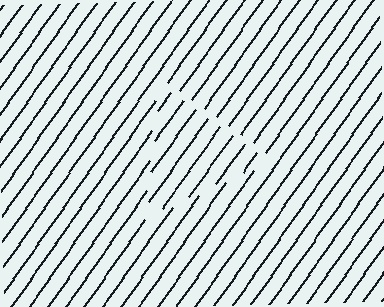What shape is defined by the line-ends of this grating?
An illusory triangle. The interior of the shape contains the same grating, shifted by half a period — the contour is defined by the phase discontinuity where line-ends from the inner and outer gratings abut.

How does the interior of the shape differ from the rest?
The interior of the shape contains the same grating, shifted by half a period — the contour is defined by the phase discontinuity where line-ends from the inner and outer gratings abut.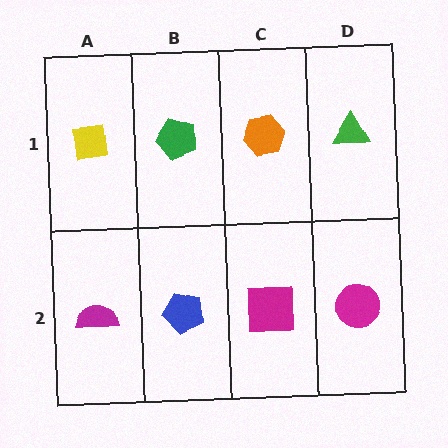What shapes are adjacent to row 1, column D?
A magenta circle (row 2, column D), an orange hexagon (row 1, column C).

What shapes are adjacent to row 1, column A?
A magenta semicircle (row 2, column A), a green pentagon (row 1, column B).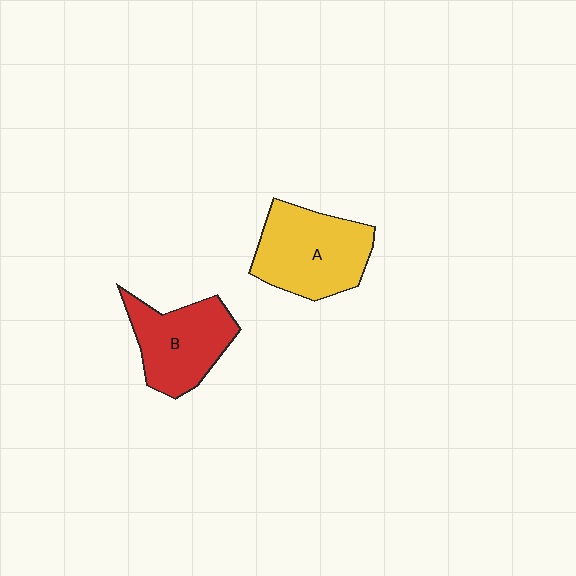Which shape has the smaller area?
Shape B (red).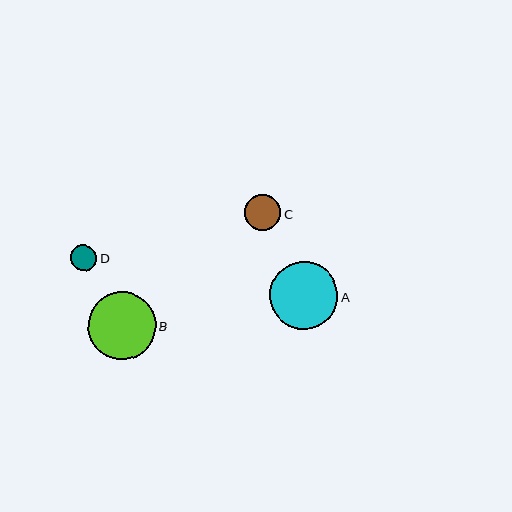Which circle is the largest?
Circle A is the largest with a size of approximately 68 pixels.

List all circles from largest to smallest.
From largest to smallest: A, B, C, D.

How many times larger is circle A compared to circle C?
Circle A is approximately 1.9 times the size of circle C.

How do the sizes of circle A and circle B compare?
Circle A and circle B are approximately the same size.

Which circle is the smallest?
Circle D is the smallest with a size of approximately 27 pixels.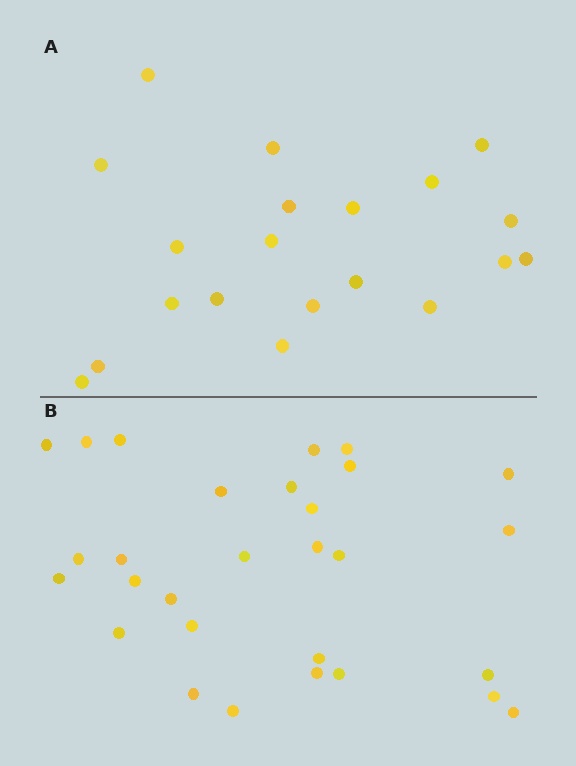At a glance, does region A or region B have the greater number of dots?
Region B (the bottom region) has more dots.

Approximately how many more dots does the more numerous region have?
Region B has roughly 8 or so more dots than region A.